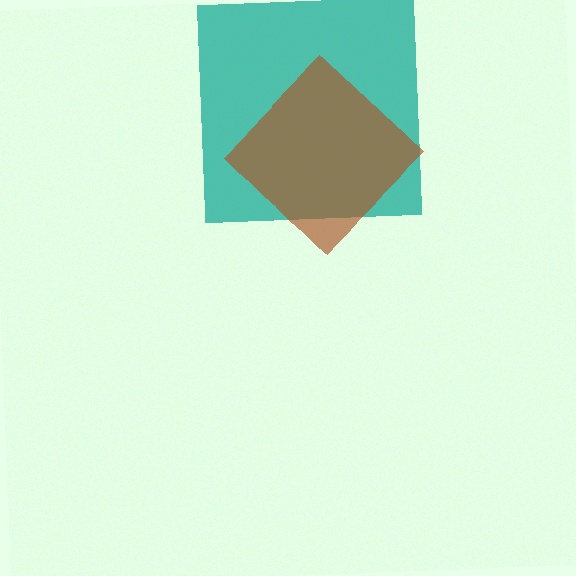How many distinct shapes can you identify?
There are 2 distinct shapes: a teal square, a brown diamond.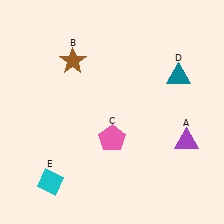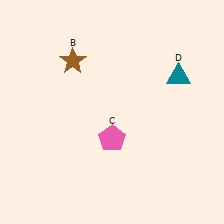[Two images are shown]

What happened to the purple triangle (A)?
The purple triangle (A) was removed in Image 2. It was in the bottom-right area of Image 1.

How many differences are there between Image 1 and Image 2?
There are 2 differences between the two images.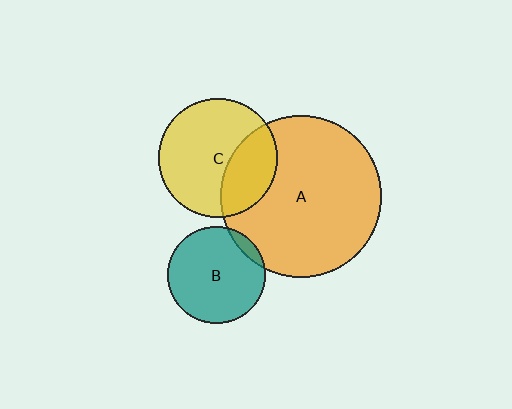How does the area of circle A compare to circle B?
Approximately 2.8 times.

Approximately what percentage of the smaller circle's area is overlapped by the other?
Approximately 5%.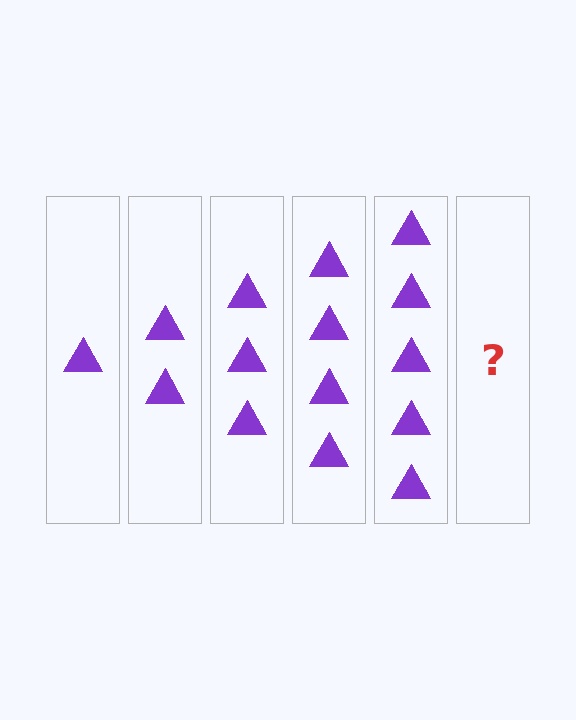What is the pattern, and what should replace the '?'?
The pattern is that each step adds one more triangle. The '?' should be 6 triangles.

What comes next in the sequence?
The next element should be 6 triangles.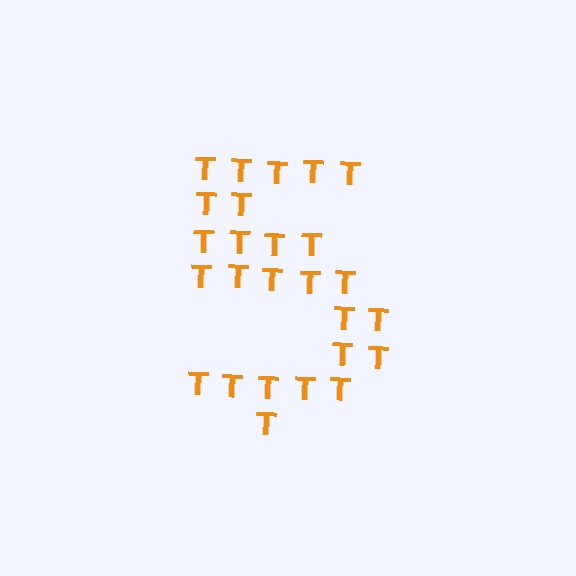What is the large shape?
The large shape is the digit 5.